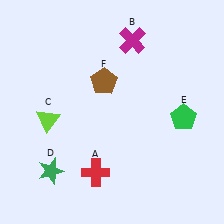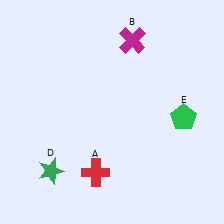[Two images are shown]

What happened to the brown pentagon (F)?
The brown pentagon (F) was removed in Image 2. It was in the top-left area of Image 1.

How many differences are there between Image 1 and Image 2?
There are 2 differences between the two images.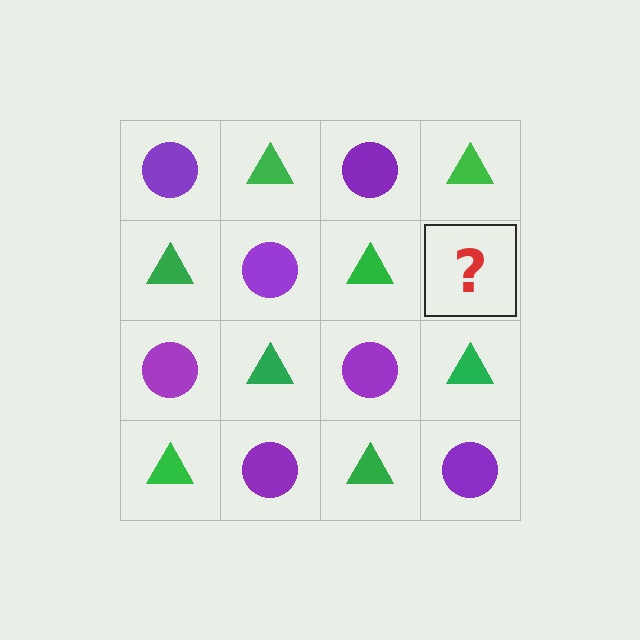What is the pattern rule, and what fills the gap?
The rule is that it alternates purple circle and green triangle in a checkerboard pattern. The gap should be filled with a purple circle.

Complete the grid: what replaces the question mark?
The question mark should be replaced with a purple circle.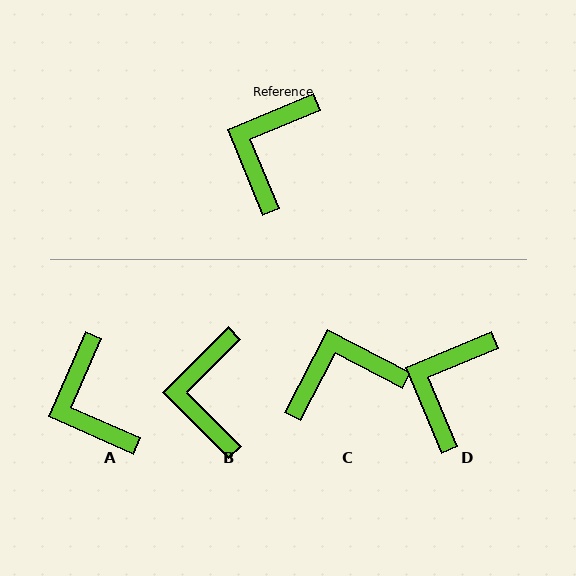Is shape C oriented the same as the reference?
No, it is off by about 50 degrees.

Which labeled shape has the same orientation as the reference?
D.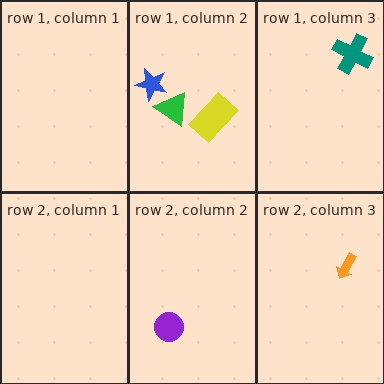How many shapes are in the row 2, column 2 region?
1.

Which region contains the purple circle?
The row 2, column 2 region.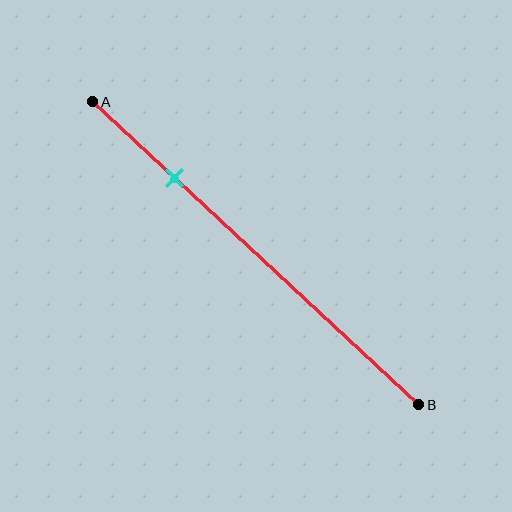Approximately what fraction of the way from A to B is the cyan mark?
The cyan mark is approximately 25% of the way from A to B.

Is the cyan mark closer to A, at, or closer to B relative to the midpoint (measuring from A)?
The cyan mark is closer to point A than the midpoint of segment AB.